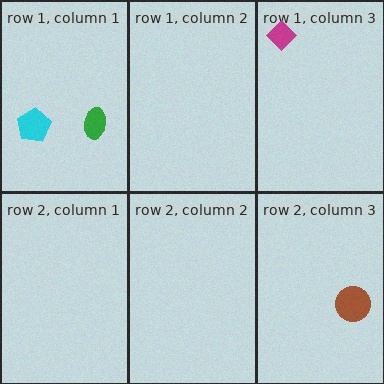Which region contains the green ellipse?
The row 1, column 1 region.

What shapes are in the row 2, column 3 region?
The brown circle.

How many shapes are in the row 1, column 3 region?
1.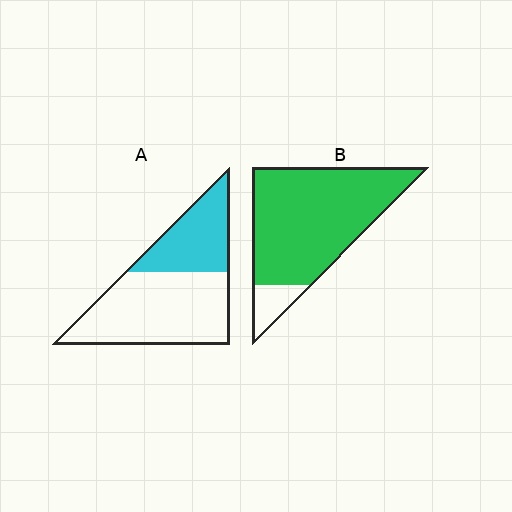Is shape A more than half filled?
No.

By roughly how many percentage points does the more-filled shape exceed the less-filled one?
By roughly 55 percentage points (B over A).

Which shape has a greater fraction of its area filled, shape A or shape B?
Shape B.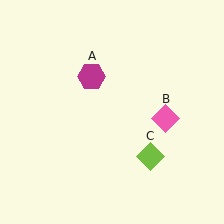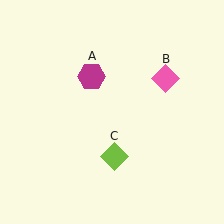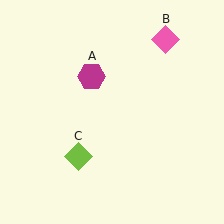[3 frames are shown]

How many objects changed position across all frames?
2 objects changed position: pink diamond (object B), lime diamond (object C).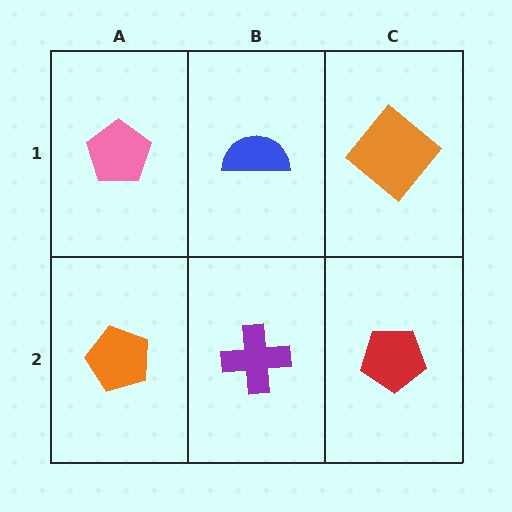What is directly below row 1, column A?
An orange pentagon.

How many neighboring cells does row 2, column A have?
2.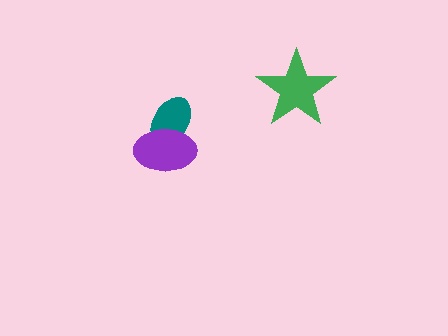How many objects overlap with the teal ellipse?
1 object overlaps with the teal ellipse.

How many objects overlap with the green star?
0 objects overlap with the green star.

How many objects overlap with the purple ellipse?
1 object overlaps with the purple ellipse.